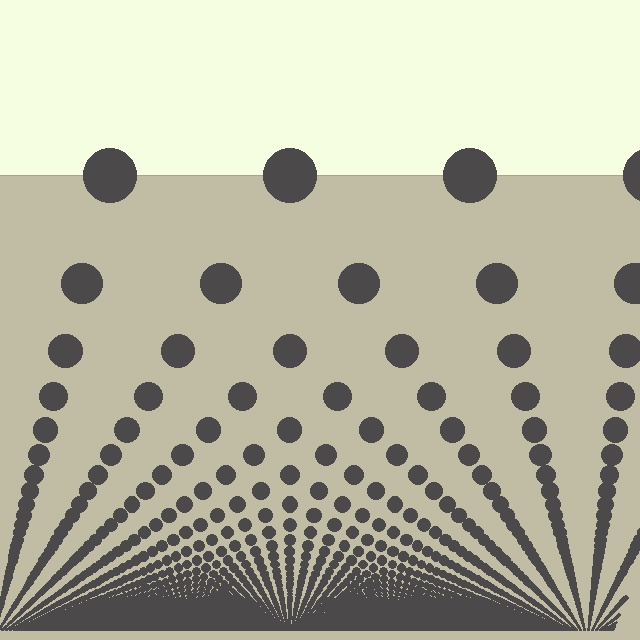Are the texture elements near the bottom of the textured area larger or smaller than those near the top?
Smaller. The gradient is inverted — elements near the bottom are smaller and denser.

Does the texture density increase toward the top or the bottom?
Density increases toward the bottom.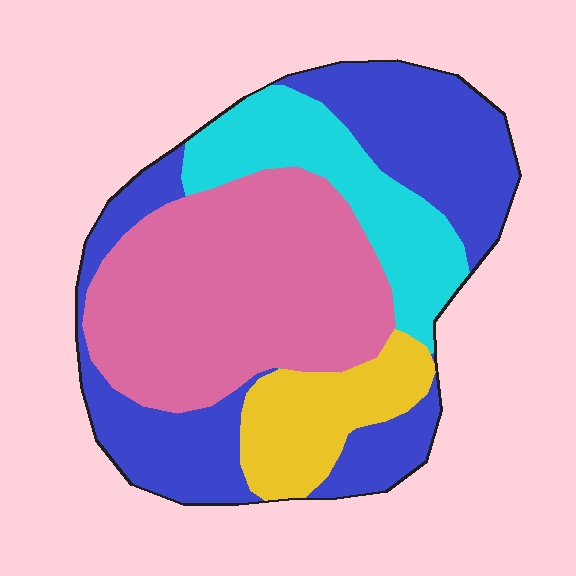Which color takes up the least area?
Yellow, at roughly 10%.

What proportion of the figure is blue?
Blue takes up between a third and a half of the figure.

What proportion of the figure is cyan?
Cyan covers around 15% of the figure.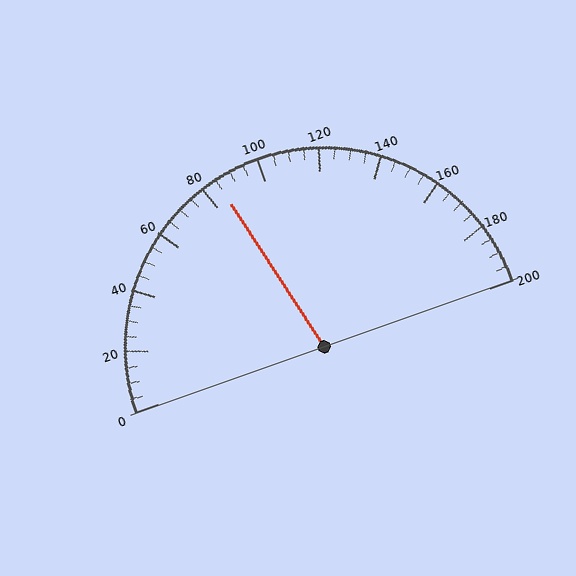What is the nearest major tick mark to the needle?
The nearest major tick mark is 80.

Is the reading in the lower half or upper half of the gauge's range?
The reading is in the lower half of the range (0 to 200).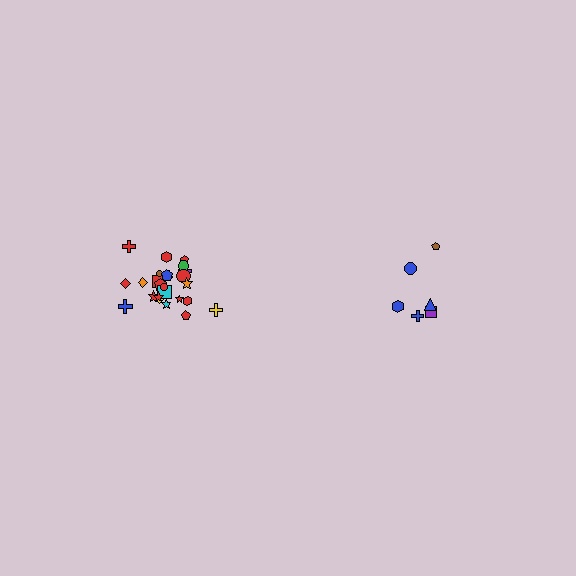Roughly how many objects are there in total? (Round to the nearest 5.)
Roughly 30 objects in total.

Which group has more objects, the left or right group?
The left group.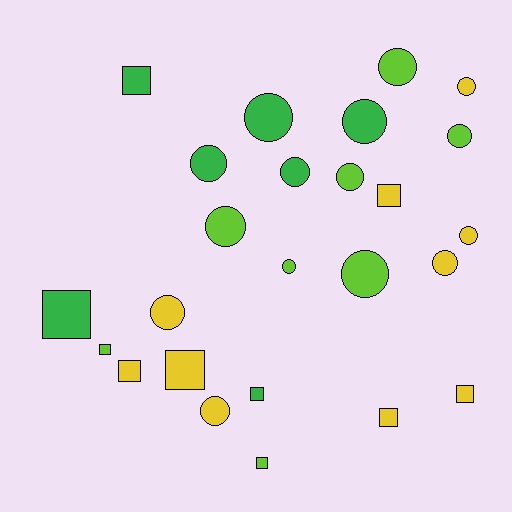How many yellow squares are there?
There are 5 yellow squares.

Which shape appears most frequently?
Circle, with 15 objects.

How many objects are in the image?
There are 25 objects.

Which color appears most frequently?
Yellow, with 10 objects.